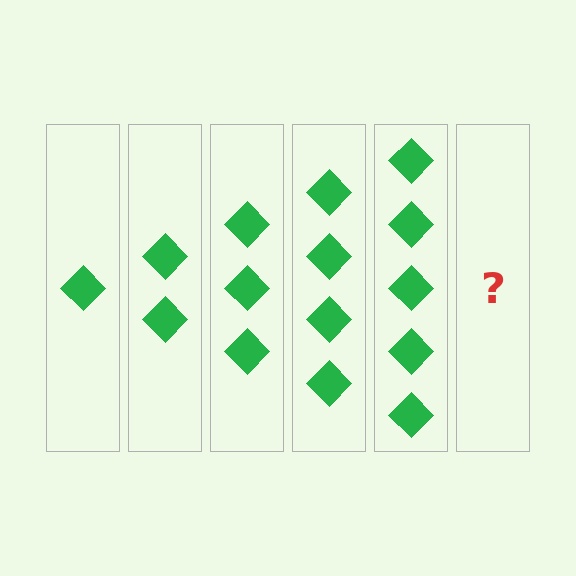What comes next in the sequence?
The next element should be 6 diamonds.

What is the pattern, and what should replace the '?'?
The pattern is that each step adds one more diamond. The '?' should be 6 diamonds.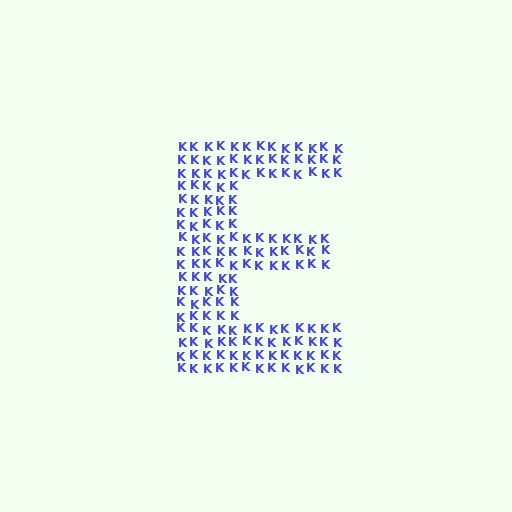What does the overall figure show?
The overall figure shows the letter E.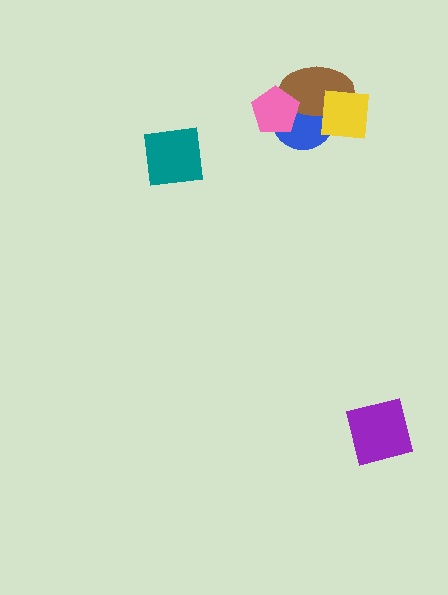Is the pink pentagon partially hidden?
No, no other shape covers it.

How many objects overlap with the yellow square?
2 objects overlap with the yellow square.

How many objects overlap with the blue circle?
3 objects overlap with the blue circle.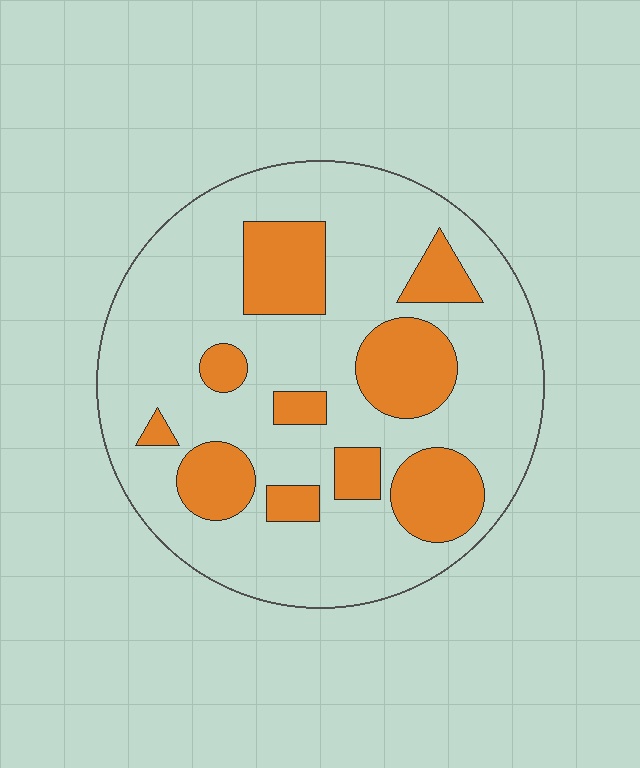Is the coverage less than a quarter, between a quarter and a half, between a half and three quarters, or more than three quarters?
Between a quarter and a half.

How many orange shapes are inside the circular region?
10.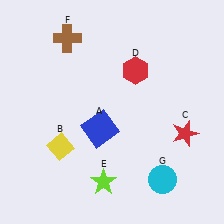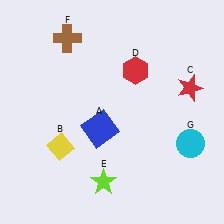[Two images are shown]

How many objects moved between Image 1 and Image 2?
2 objects moved between the two images.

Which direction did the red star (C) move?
The red star (C) moved up.